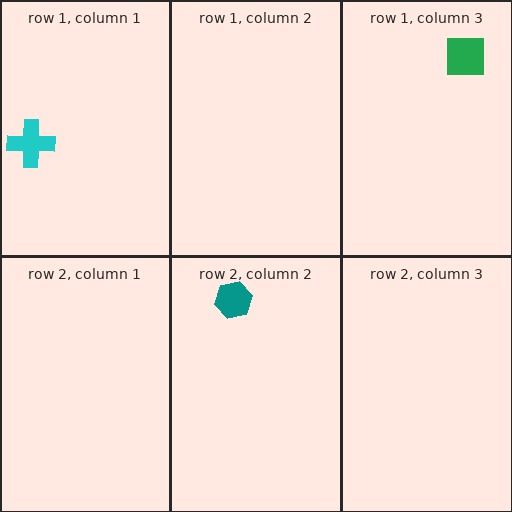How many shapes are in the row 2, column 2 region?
1.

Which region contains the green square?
The row 1, column 3 region.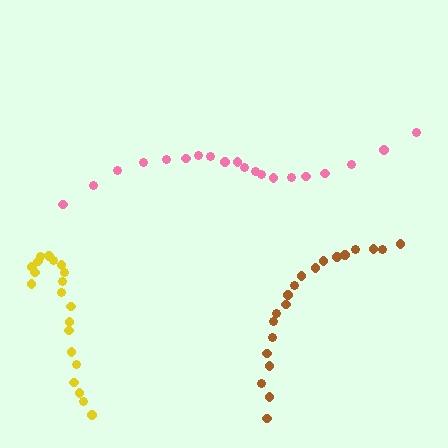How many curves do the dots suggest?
There are 3 distinct paths.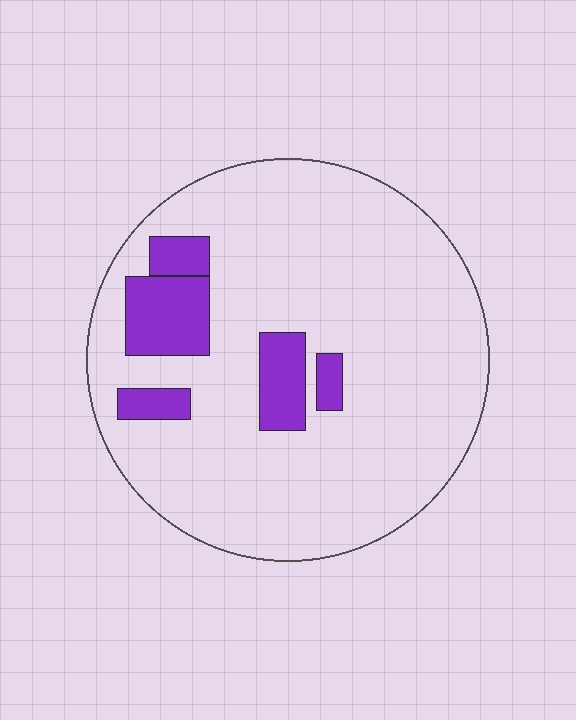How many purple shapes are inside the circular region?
5.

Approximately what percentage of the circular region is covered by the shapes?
Approximately 15%.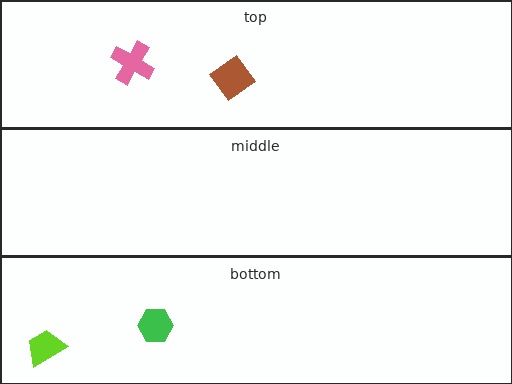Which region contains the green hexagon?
The bottom region.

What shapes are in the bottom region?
The green hexagon, the lime trapezoid.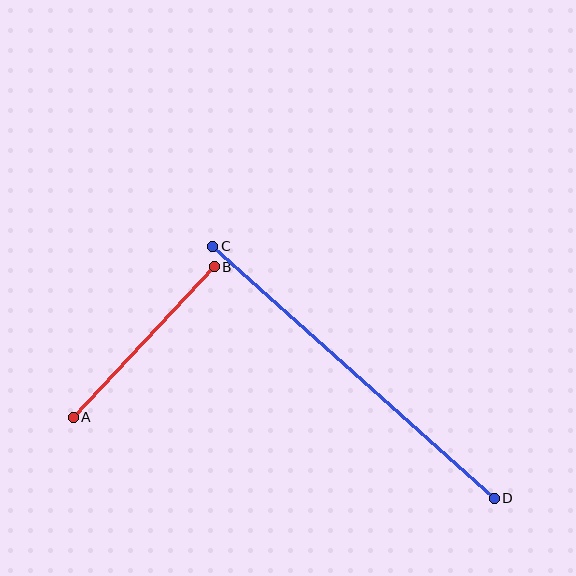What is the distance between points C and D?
The distance is approximately 378 pixels.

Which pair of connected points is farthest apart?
Points C and D are farthest apart.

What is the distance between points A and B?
The distance is approximately 206 pixels.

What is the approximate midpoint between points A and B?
The midpoint is at approximately (144, 342) pixels.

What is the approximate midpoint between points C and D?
The midpoint is at approximately (353, 372) pixels.